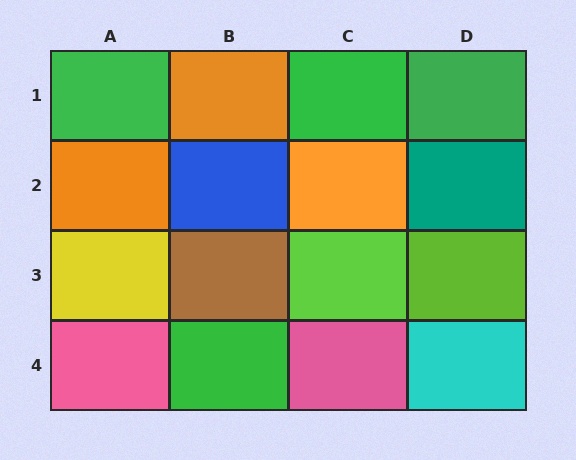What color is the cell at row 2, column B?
Blue.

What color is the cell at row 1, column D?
Green.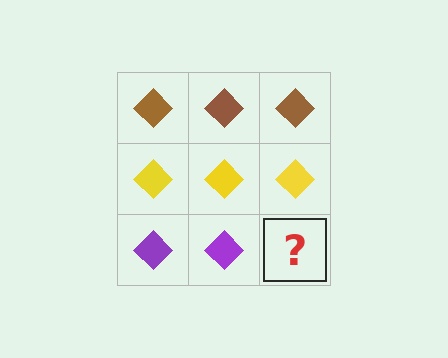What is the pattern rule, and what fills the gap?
The rule is that each row has a consistent color. The gap should be filled with a purple diamond.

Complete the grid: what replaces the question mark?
The question mark should be replaced with a purple diamond.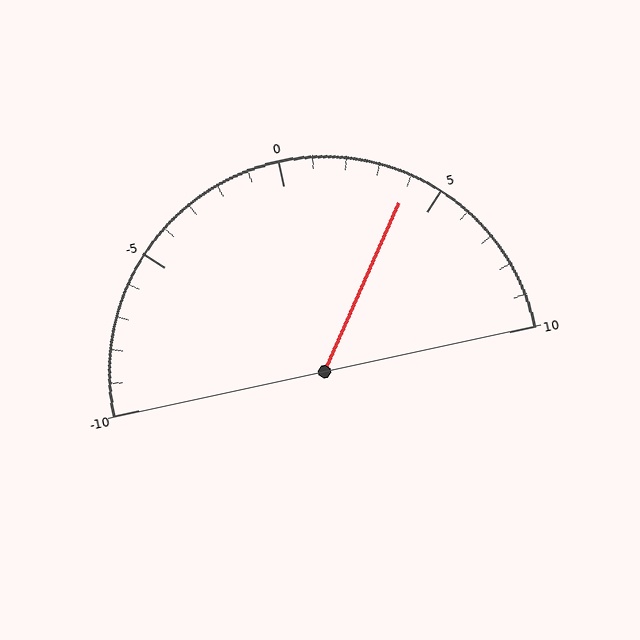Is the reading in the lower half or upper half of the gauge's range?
The reading is in the upper half of the range (-10 to 10).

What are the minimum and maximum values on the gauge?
The gauge ranges from -10 to 10.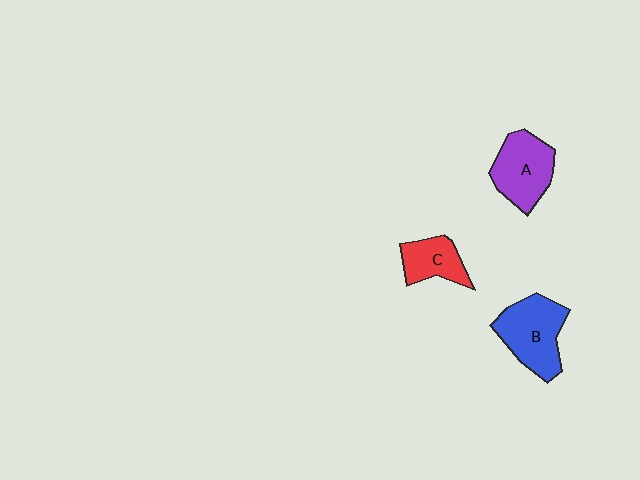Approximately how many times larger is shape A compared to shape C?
Approximately 1.5 times.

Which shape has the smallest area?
Shape C (red).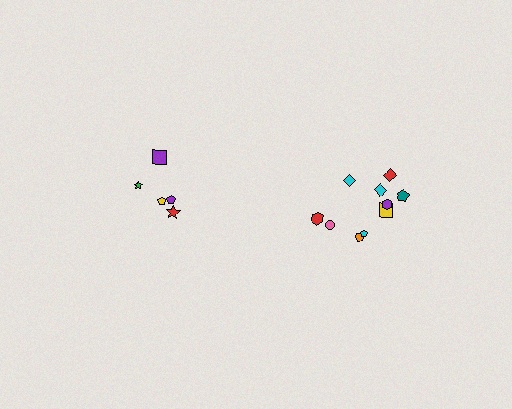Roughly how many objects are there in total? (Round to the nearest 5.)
Roughly 15 objects in total.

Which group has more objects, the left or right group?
The right group.